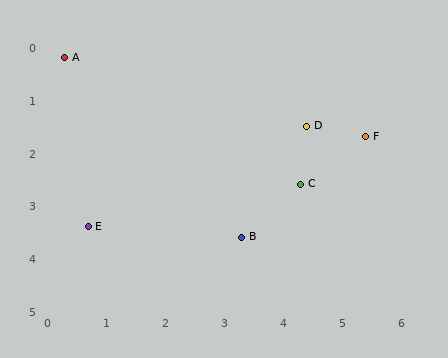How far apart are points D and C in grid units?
Points D and C are about 1.1 grid units apart.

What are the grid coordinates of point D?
Point D is at approximately (4.4, 1.5).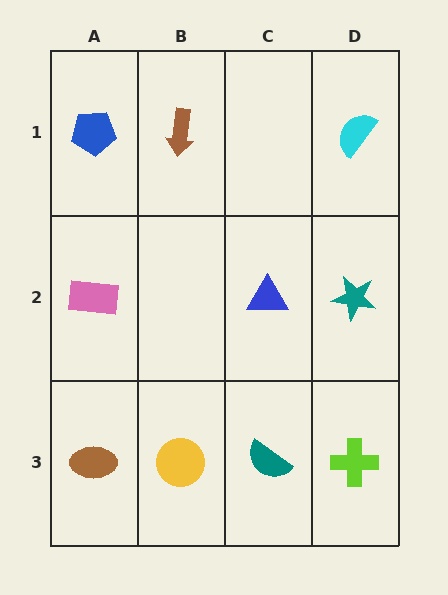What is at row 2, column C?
A blue triangle.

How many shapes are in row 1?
3 shapes.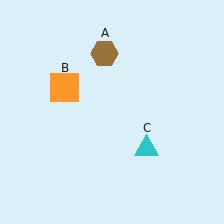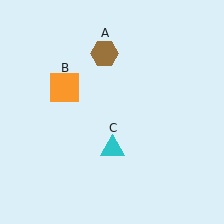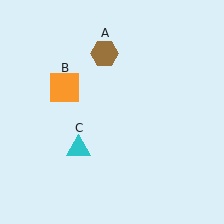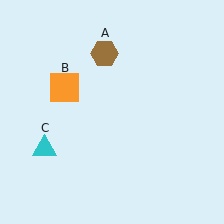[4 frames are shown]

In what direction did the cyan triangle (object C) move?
The cyan triangle (object C) moved left.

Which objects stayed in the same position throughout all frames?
Brown hexagon (object A) and orange square (object B) remained stationary.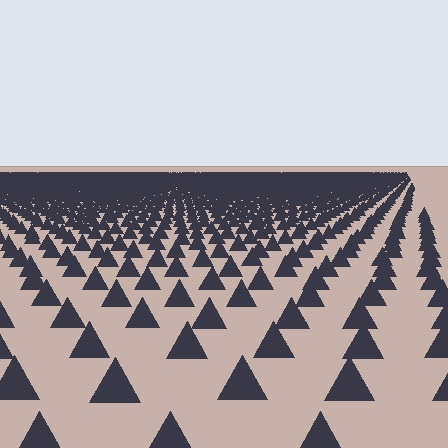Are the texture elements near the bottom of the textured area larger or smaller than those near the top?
Larger. Near the bottom, elements are closer to the viewer and appear at a bigger on-screen size.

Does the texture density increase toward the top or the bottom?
Density increases toward the top.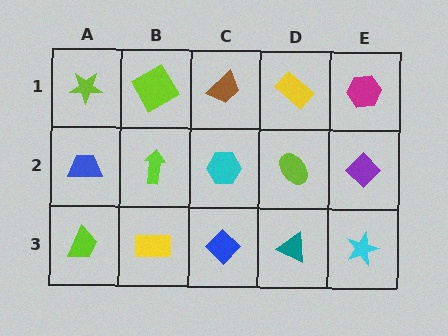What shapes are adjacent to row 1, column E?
A purple diamond (row 2, column E), a yellow rectangle (row 1, column D).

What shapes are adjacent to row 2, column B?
A lime square (row 1, column B), a yellow rectangle (row 3, column B), a blue trapezoid (row 2, column A), a cyan hexagon (row 2, column C).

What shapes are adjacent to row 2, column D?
A yellow rectangle (row 1, column D), a teal triangle (row 3, column D), a cyan hexagon (row 2, column C), a purple diamond (row 2, column E).